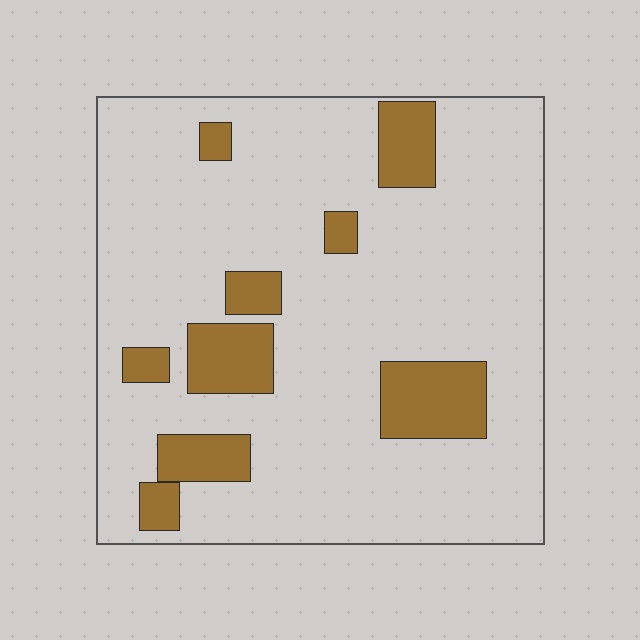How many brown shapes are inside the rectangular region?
9.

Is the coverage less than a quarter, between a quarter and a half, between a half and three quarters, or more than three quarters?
Less than a quarter.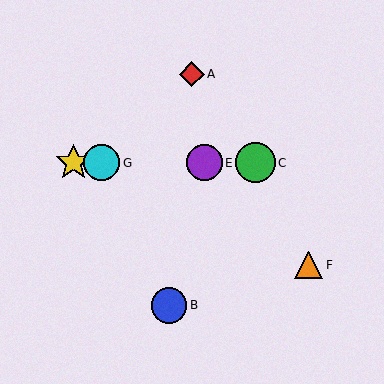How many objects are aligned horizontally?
4 objects (C, D, E, G) are aligned horizontally.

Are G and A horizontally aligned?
No, G is at y≈163 and A is at y≈74.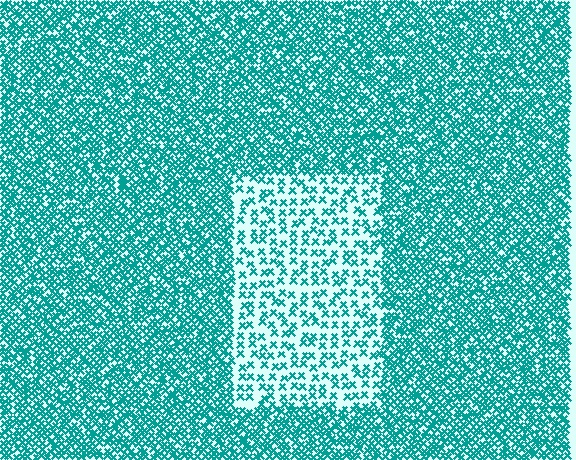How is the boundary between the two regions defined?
The boundary is defined by a change in element density (approximately 2.5x ratio). All elements are the same color, size, and shape.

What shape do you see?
I see a rectangle.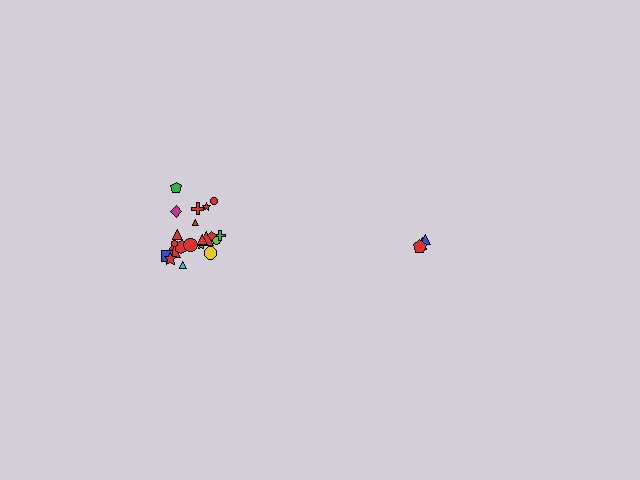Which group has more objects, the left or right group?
The left group.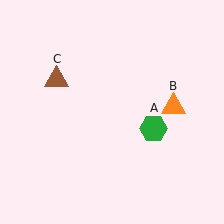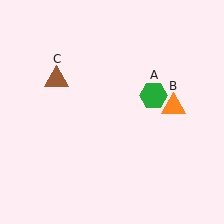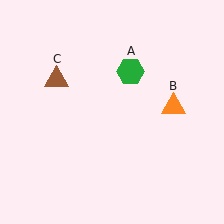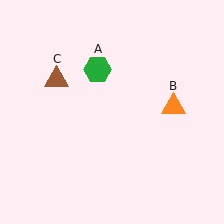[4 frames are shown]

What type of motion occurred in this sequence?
The green hexagon (object A) rotated counterclockwise around the center of the scene.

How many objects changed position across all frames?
1 object changed position: green hexagon (object A).